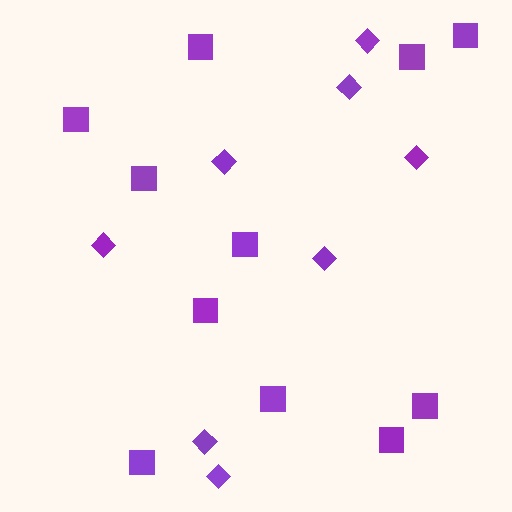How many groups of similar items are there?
There are 2 groups: one group of squares (11) and one group of diamonds (8).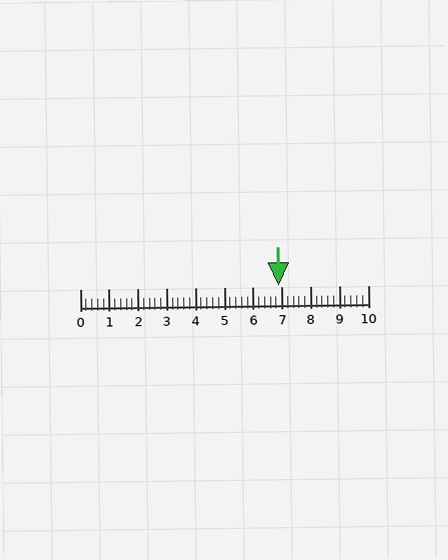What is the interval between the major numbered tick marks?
The major tick marks are spaced 1 units apart.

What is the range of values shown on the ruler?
The ruler shows values from 0 to 10.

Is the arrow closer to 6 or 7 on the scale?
The arrow is closer to 7.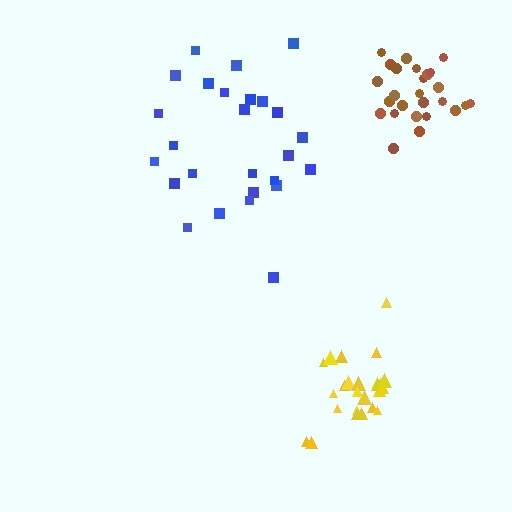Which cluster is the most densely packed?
Brown.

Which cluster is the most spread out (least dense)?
Blue.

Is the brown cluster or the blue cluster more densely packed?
Brown.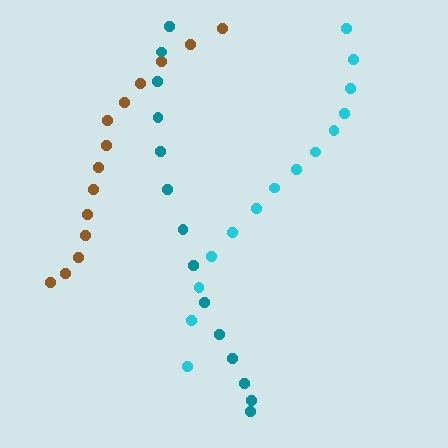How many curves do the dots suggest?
There are 3 distinct paths.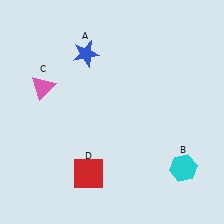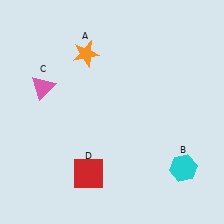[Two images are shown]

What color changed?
The star (A) changed from blue in Image 1 to orange in Image 2.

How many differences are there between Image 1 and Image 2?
There is 1 difference between the two images.